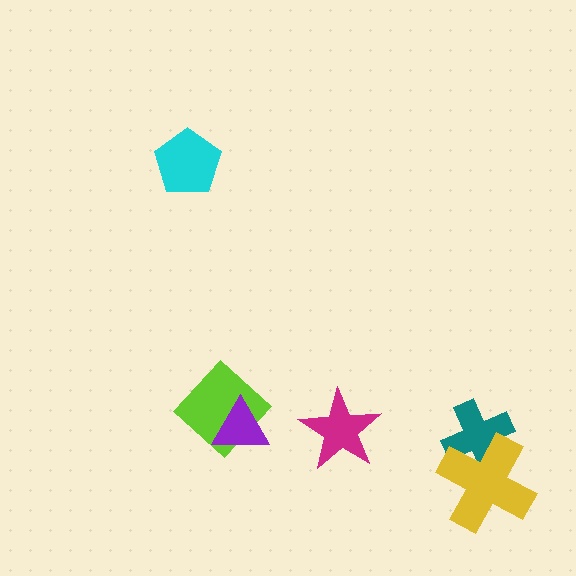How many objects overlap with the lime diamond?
1 object overlaps with the lime diamond.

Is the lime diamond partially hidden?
Yes, it is partially covered by another shape.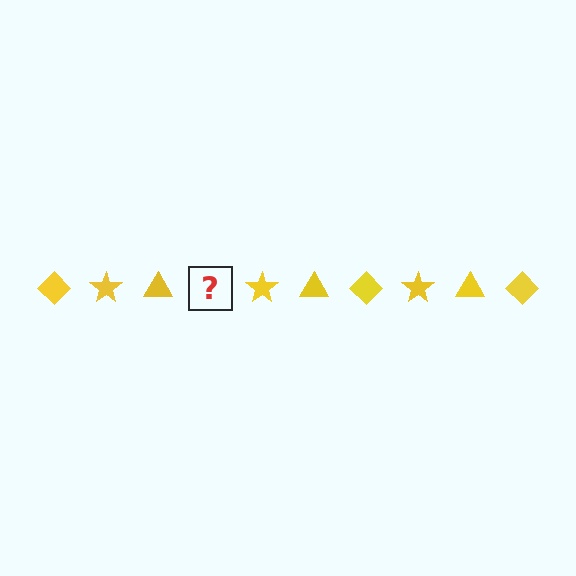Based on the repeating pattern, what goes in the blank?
The blank should be a yellow diamond.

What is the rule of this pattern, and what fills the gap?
The rule is that the pattern cycles through diamond, star, triangle shapes in yellow. The gap should be filled with a yellow diamond.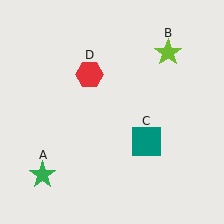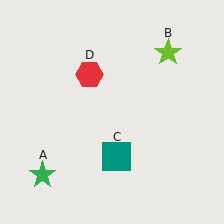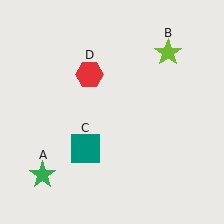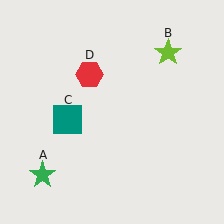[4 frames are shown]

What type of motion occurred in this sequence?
The teal square (object C) rotated clockwise around the center of the scene.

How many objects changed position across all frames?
1 object changed position: teal square (object C).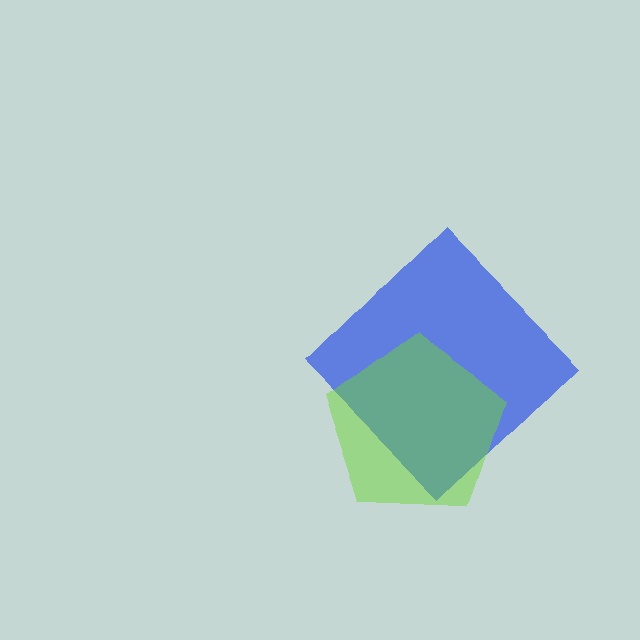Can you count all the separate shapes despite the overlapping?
Yes, there are 2 separate shapes.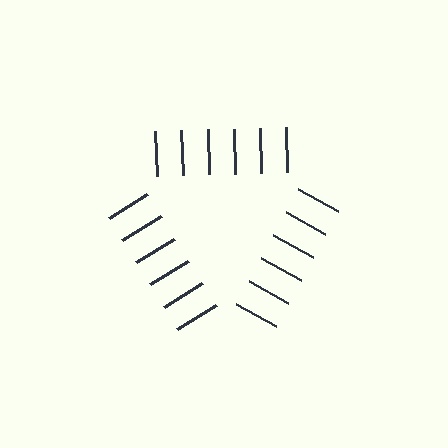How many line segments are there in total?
18 — 6 along each of the 3 edges.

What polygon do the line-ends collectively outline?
An illusory triangle — the line segments terminate on its edges but no continuous stroke is drawn.